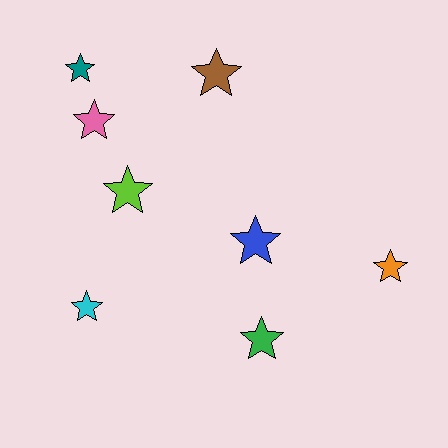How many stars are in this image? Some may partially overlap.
There are 8 stars.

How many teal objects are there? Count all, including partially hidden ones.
There is 1 teal object.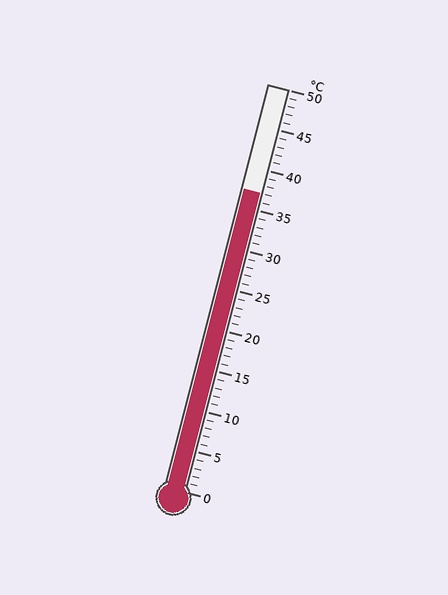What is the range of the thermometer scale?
The thermometer scale ranges from 0°C to 50°C.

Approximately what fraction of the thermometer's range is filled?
The thermometer is filled to approximately 75% of its range.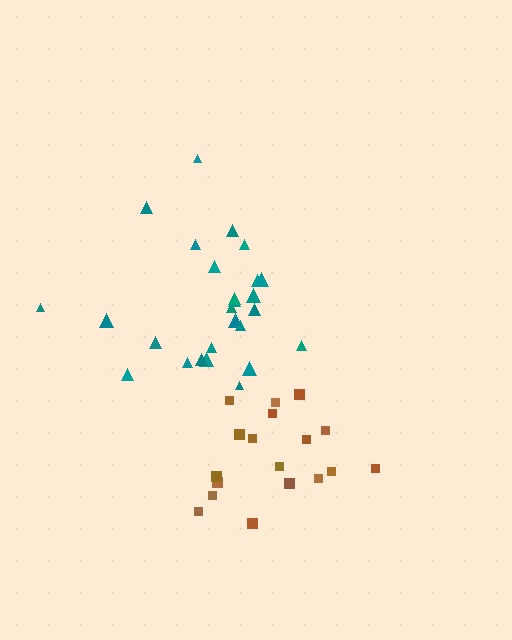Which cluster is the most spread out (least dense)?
Teal.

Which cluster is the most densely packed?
Brown.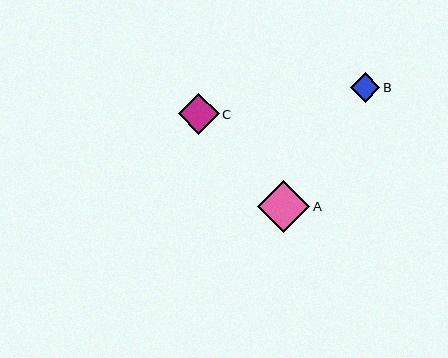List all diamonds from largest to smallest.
From largest to smallest: A, C, B.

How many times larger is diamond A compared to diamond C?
Diamond A is approximately 1.3 times the size of diamond C.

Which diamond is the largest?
Diamond A is the largest with a size of approximately 53 pixels.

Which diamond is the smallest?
Diamond B is the smallest with a size of approximately 30 pixels.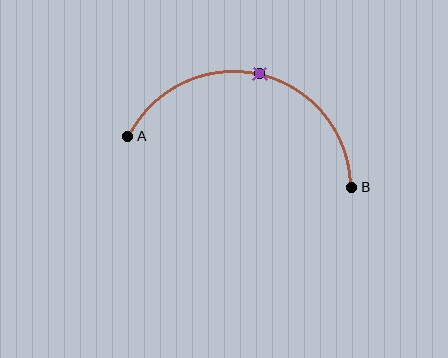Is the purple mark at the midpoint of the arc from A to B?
Yes. The purple mark lies on the arc at equal arc-length from both A and B — it is the arc midpoint.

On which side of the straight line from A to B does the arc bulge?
The arc bulges above the straight line connecting A and B.